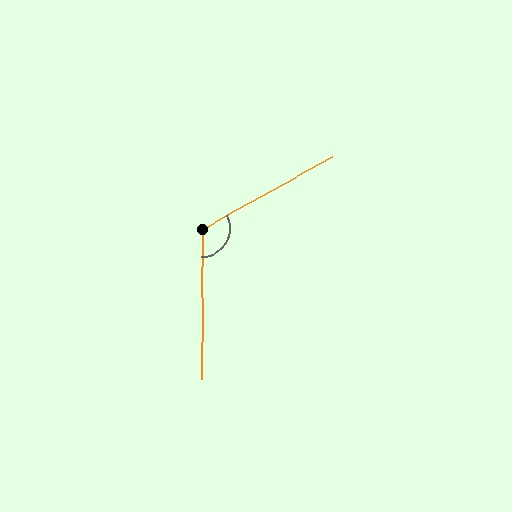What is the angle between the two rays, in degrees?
Approximately 120 degrees.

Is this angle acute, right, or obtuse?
It is obtuse.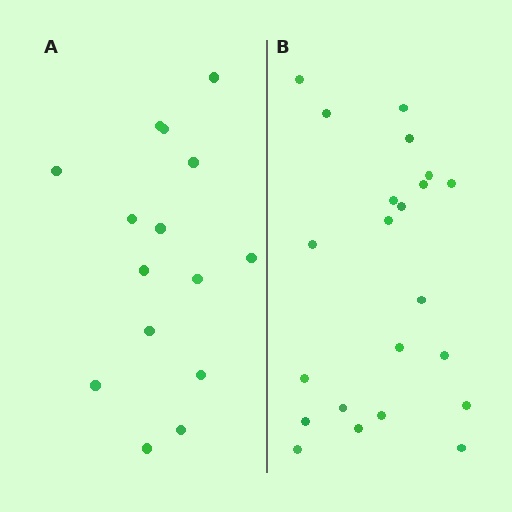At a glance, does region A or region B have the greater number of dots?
Region B (the right region) has more dots.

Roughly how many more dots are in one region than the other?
Region B has roughly 8 or so more dots than region A.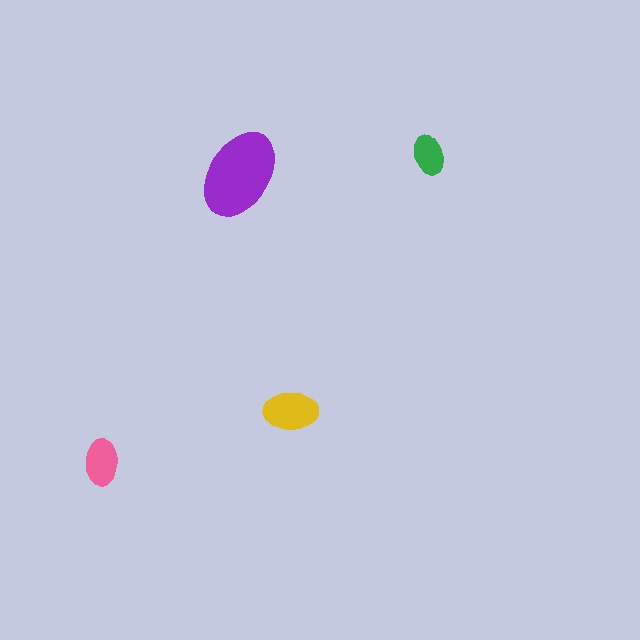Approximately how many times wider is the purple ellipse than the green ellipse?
About 2 times wider.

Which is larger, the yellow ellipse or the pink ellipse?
The yellow one.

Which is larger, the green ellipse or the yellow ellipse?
The yellow one.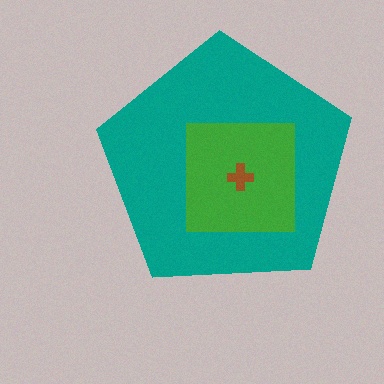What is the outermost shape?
The teal pentagon.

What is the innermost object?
The brown cross.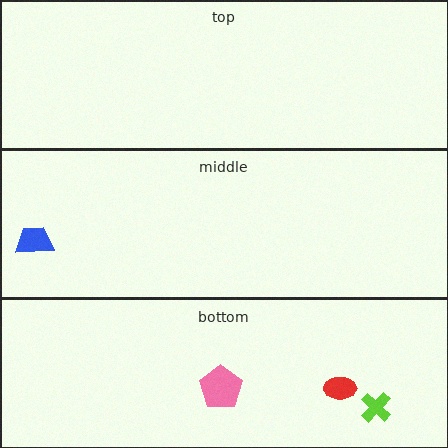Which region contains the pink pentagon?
The bottom region.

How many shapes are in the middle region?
1.